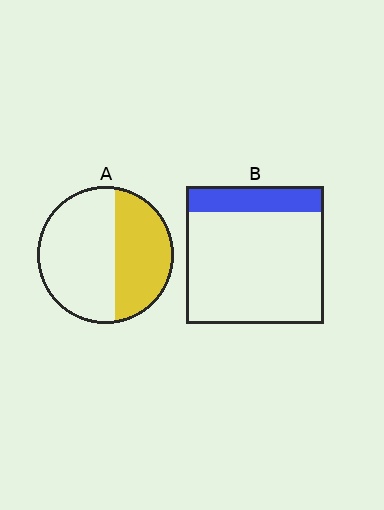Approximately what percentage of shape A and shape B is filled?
A is approximately 40% and B is approximately 20%.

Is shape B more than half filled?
No.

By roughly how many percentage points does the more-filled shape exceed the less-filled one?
By roughly 20 percentage points (A over B).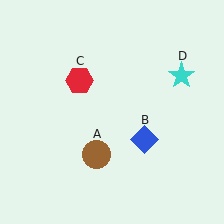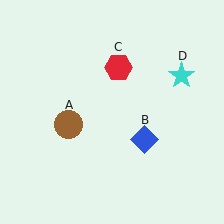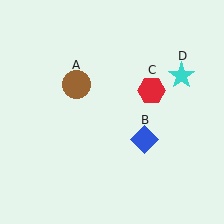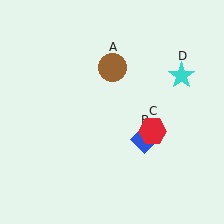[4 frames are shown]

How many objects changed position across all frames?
2 objects changed position: brown circle (object A), red hexagon (object C).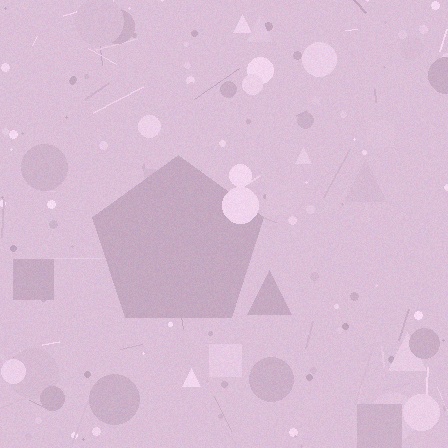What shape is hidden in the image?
A pentagon is hidden in the image.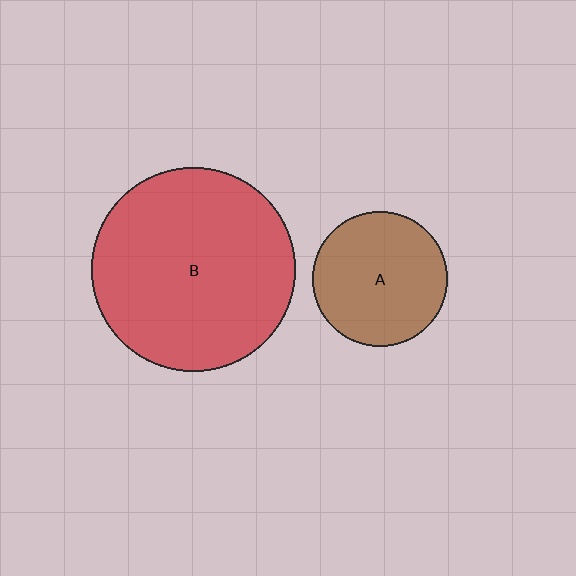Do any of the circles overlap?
No, none of the circles overlap.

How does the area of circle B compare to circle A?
Approximately 2.3 times.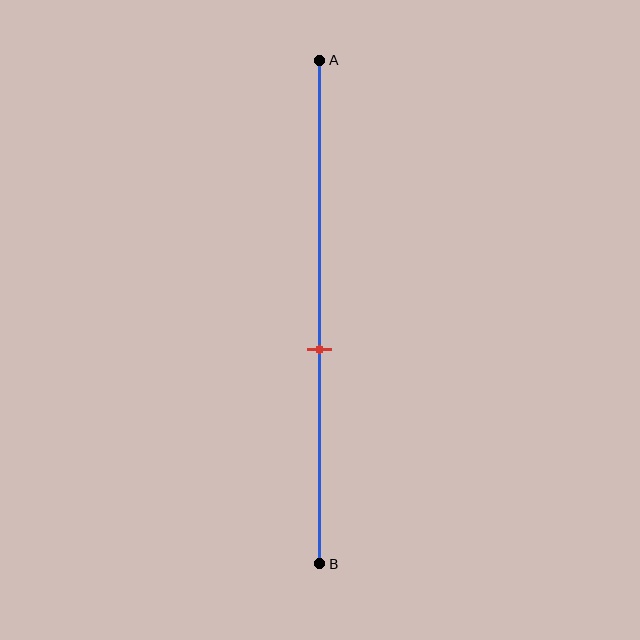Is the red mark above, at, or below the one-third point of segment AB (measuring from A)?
The red mark is below the one-third point of segment AB.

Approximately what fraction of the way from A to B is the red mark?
The red mark is approximately 55% of the way from A to B.